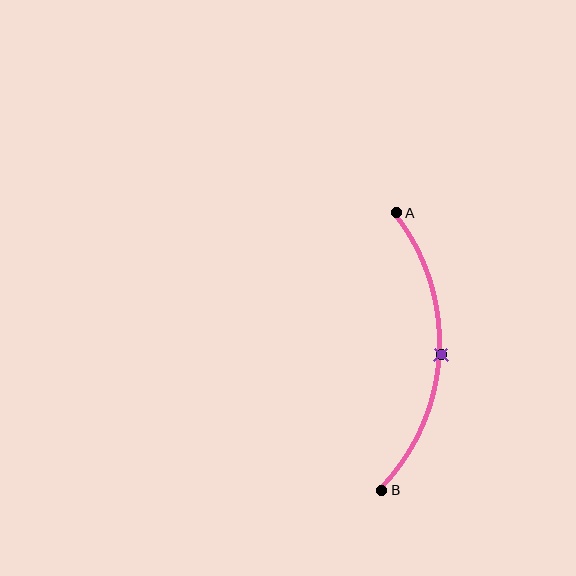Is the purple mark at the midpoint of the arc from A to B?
Yes. The purple mark lies on the arc at equal arc-length from both A and B — it is the arc midpoint.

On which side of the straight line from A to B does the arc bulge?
The arc bulges to the right of the straight line connecting A and B.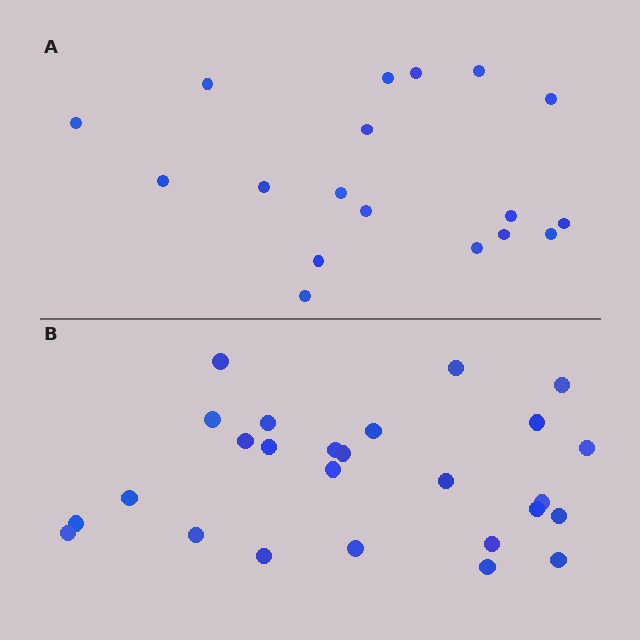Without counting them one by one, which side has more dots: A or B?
Region B (the bottom region) has more dots.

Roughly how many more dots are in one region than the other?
Region B has roughly 8 or so more dots than region A.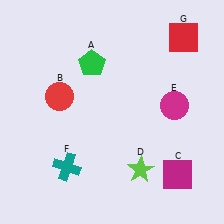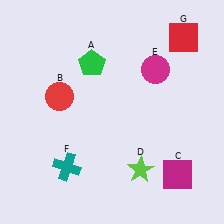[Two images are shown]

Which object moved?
The magenta circle (E) moved up.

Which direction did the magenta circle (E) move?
The magenta circle (E) moved up.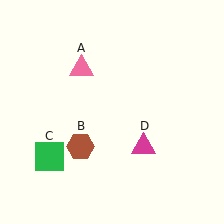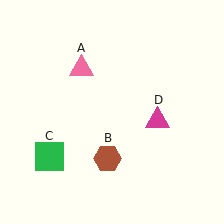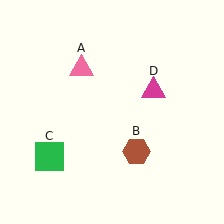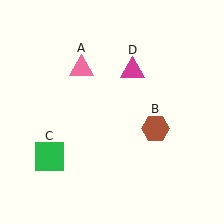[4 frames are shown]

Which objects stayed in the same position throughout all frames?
Pink triangle (object A) and green square (object C) remained stationary.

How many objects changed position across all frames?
2 objects changed position: brown hexagon (object B), magenta triangle (object D).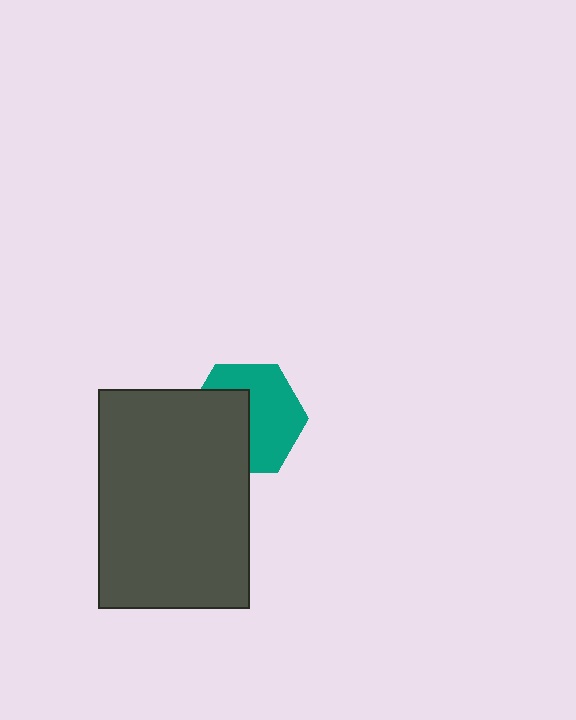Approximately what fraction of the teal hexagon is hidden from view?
Roughly 43% of the teal hexagon is hidden behind the dark gray rectangle.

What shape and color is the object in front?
The object in front is a dark gray rectangle.